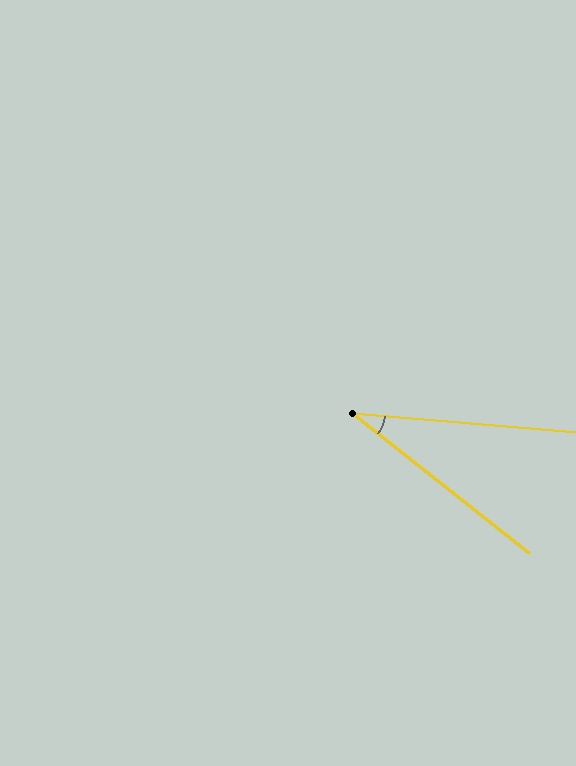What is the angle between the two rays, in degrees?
Approximately 33 degrees.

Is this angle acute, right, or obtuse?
It is acute.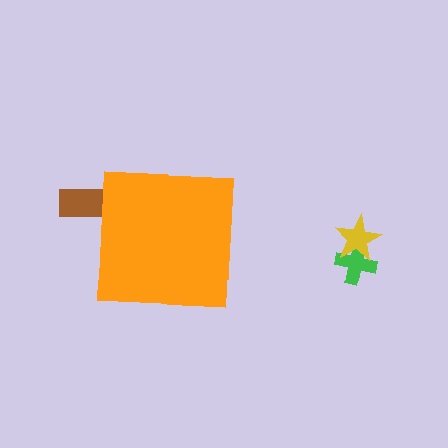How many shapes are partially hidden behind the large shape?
1 shape is partially hidden.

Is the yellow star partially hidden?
No, the yellow star is fully visible.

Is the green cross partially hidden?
No, the green cross is fully visible.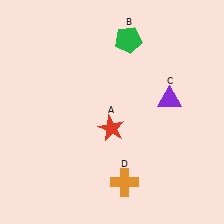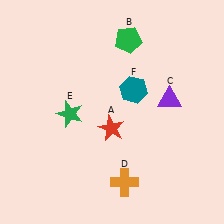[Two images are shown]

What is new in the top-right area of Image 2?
A teal hexagon (F) was added in the top-right area of Image 2.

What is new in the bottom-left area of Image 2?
A green star (E) was added in the bottom-left area of Image 2.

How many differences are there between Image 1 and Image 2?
There are 2 differences between the two images.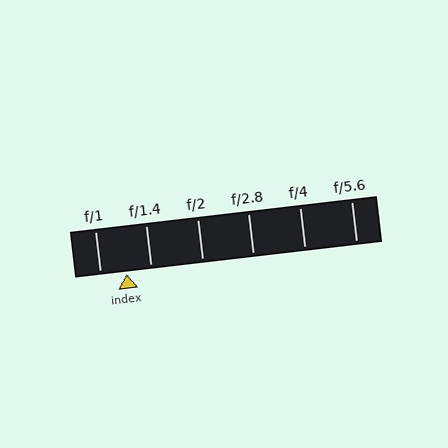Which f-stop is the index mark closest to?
The index mark is closest to f/1.4.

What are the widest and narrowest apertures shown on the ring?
The widest aperture shown is f/1 and the narrowest is f/5.6.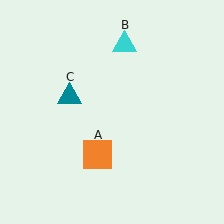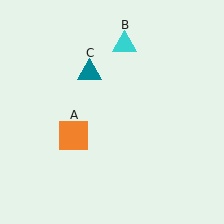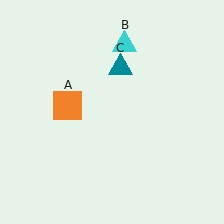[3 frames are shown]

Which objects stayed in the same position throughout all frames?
Cyan triangle (object B) remained stationary.